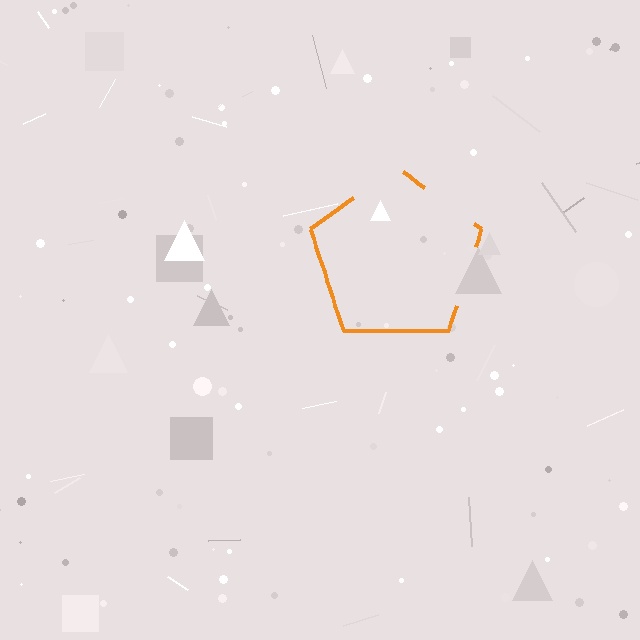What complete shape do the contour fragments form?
The contour fragments form a pentagon.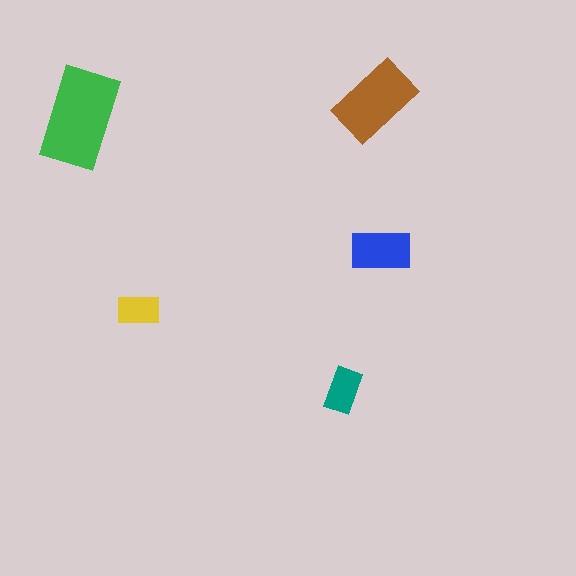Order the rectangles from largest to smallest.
the green one, the brown one, the blue one, the teal one, the yellow one.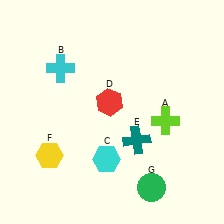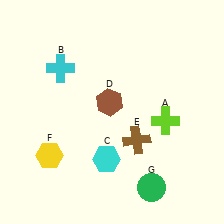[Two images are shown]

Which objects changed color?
D changed from red to brown. E changed from teal to brown.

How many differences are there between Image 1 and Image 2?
There are 2 differences between the two images.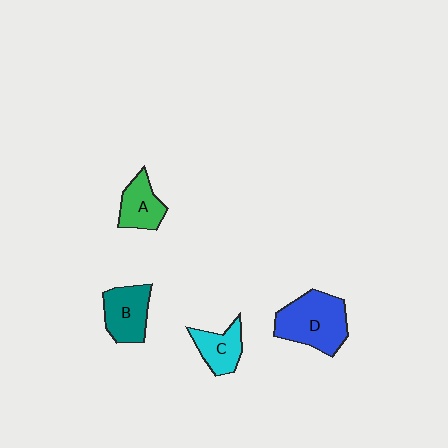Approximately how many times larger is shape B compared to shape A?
Approximately 1.2 times.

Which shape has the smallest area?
Shape C (cyan).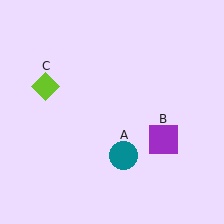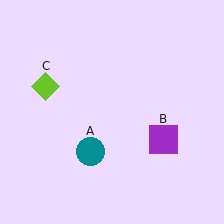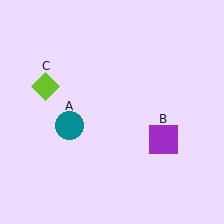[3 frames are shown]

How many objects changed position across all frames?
1 object changed position: teal circle (object A).